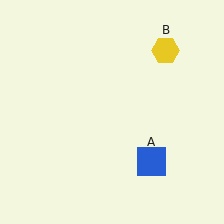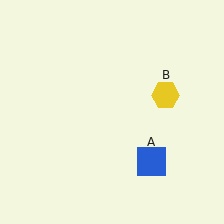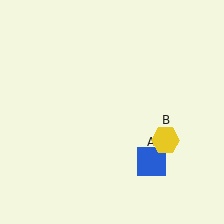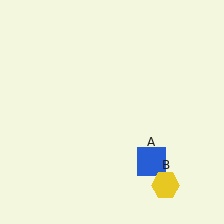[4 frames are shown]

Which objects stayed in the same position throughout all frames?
Blue square (object A) remained stationary.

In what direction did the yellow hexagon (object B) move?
The yellow hexagon (object B) moved down.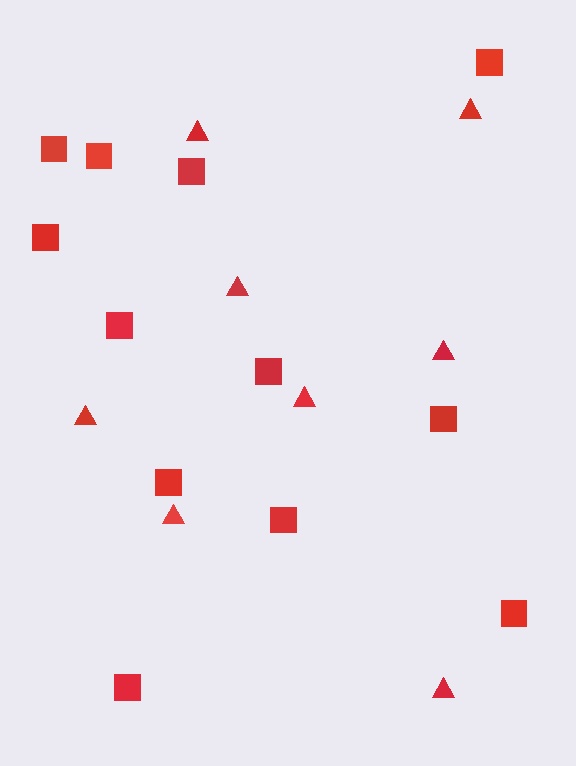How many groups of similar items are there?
There are 2 groups: one group of triangles (8) and one group of squares (12).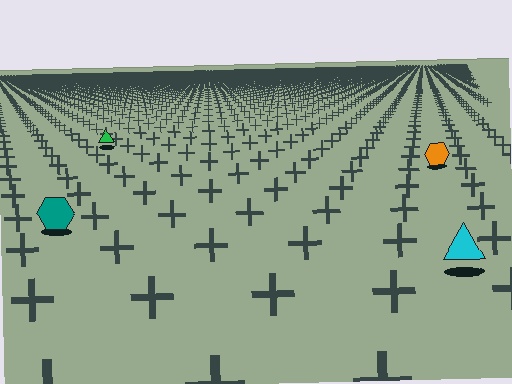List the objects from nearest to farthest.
From nearest to farthest: the cyan triangle, the teal hexagon, the orange hexagon, the green triangle.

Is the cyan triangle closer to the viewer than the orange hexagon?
Yes. The cyan triangle is closer — you can tell from the texture gradient: the ground texture is coarser near it.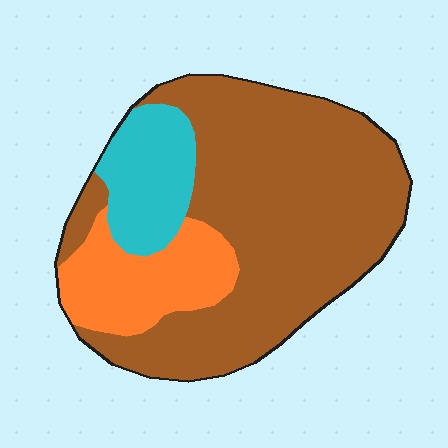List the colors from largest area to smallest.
From largest to smallest: brown, orange, cyan.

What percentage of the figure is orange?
Orange takes up about one sixth (1/6) of the figure.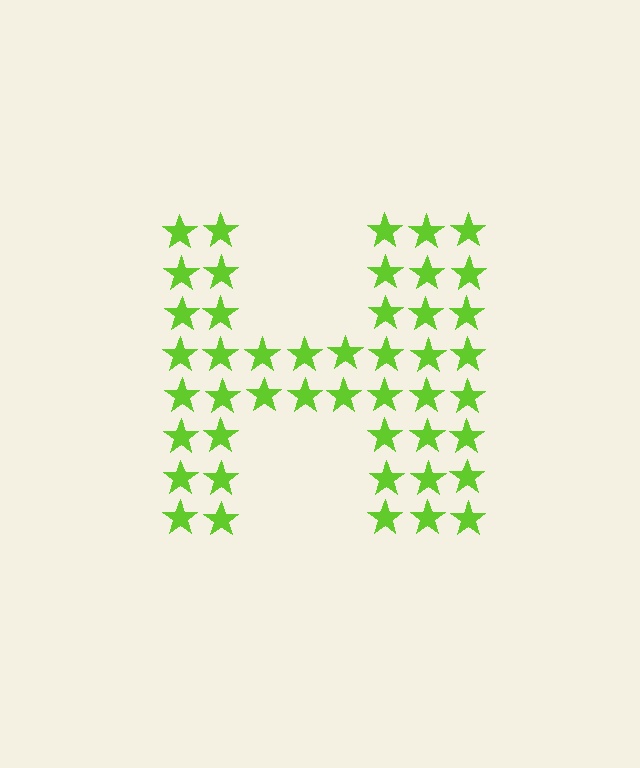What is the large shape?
The large shape is the letter H.